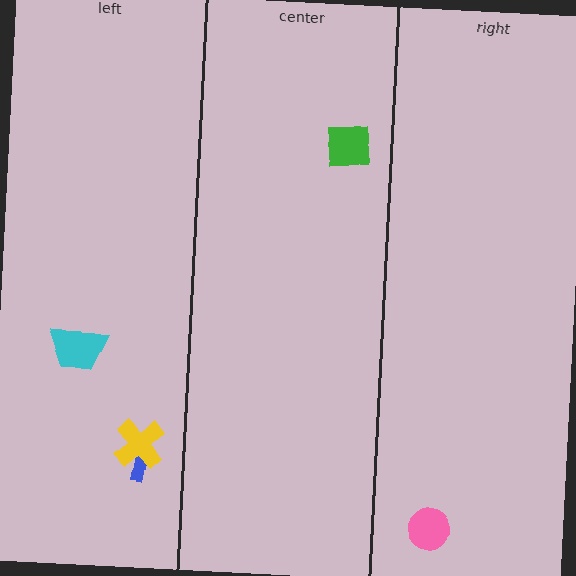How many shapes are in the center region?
1.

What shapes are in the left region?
The blue arrow, the yellow cross, the cyan trapezoid.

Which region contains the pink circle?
The right region.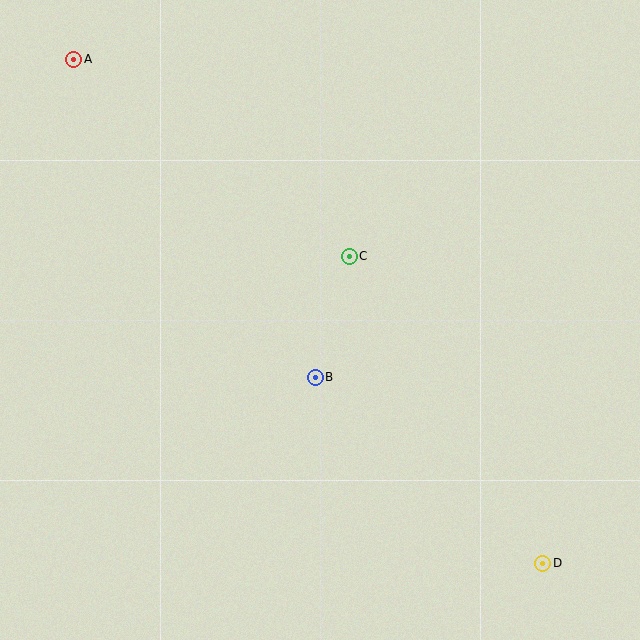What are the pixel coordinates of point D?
Point D is at (543, 563).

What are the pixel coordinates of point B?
Point B is at (315, 377).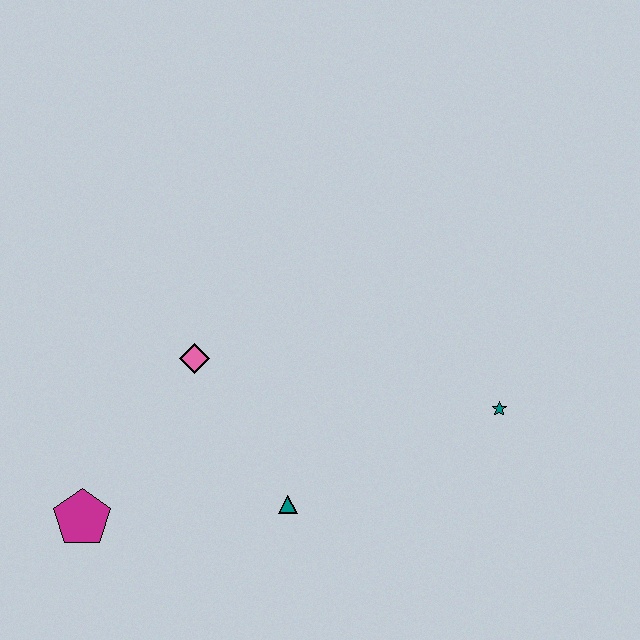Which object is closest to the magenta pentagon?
The pink diamond is closest to the magenta pentagon.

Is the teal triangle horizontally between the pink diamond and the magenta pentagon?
No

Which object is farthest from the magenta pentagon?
The teal star is farthest from the magenta pentagon.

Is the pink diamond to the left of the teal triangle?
Yes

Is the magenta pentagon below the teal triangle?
Yes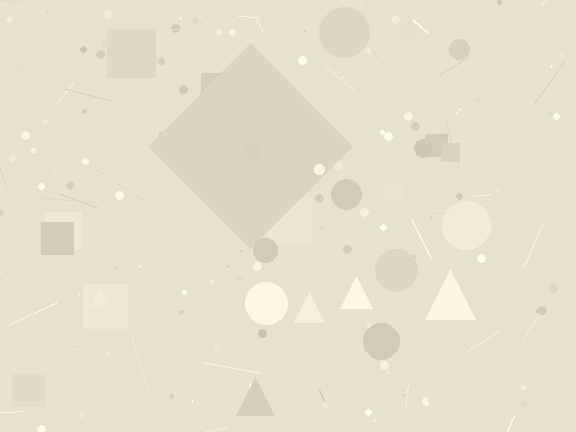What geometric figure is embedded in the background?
A diamond is embedded in the background.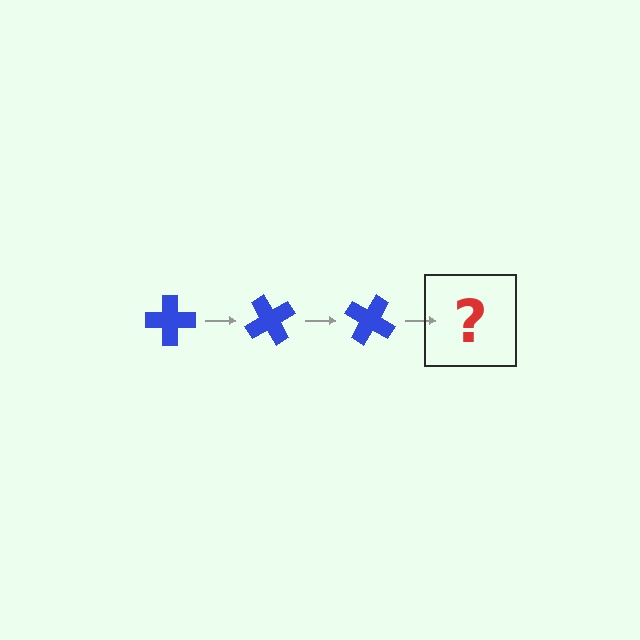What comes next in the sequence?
The next element should be a blue cross rotated 180 degrees.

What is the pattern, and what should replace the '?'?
The pattern is that the cross rotates 60 degrees each step. The '?' should be a blue cross rotated 180 degrees.